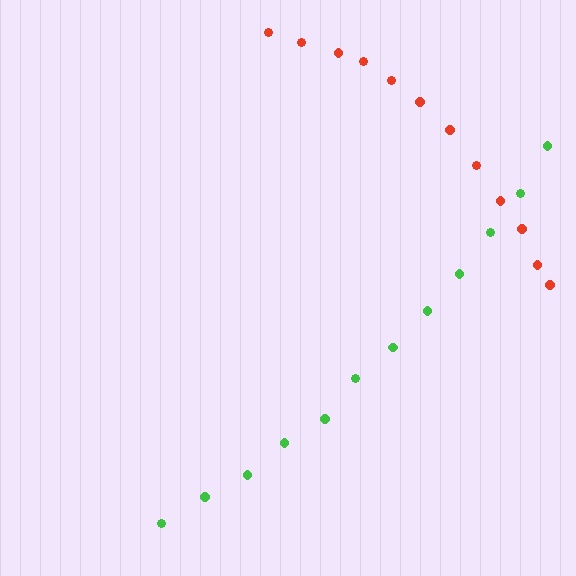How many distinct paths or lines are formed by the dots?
There are 2 distinct paths.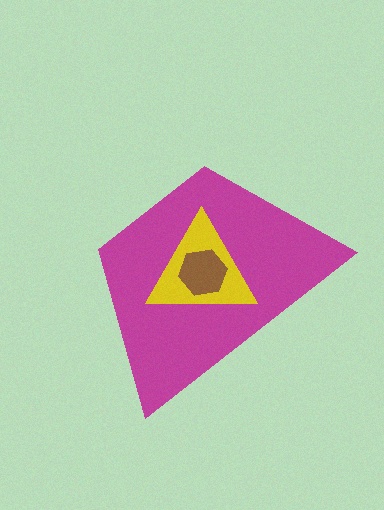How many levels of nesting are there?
3.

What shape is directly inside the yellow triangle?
The brown hexagon.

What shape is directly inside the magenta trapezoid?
The yellow triangle.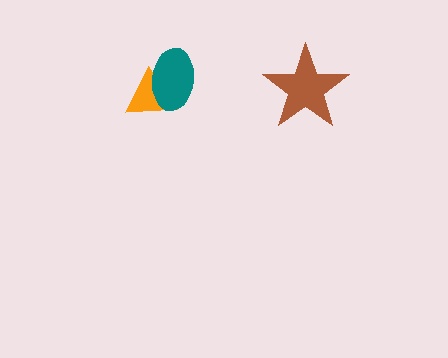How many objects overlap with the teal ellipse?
1 object overlaps with the teal ellipse.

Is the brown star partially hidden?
No, no other shape covers it.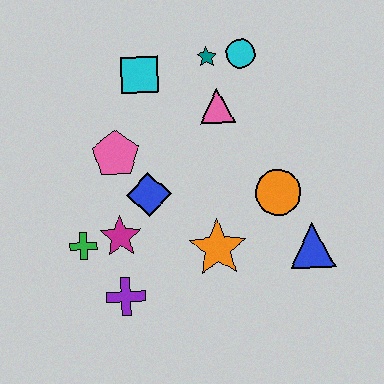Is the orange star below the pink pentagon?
Yes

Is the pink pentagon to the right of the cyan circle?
No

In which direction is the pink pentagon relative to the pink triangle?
The pink pentagon is to the left of the pink triangle.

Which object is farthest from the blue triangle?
The cyan square is farthest from the blue triangle.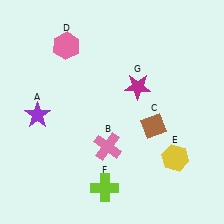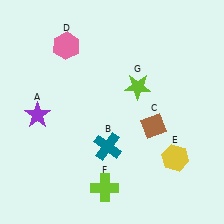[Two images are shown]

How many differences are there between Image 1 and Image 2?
There are 2 differences between the two images.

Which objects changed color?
B changed from pink to teal. G changed from magenta to lime.